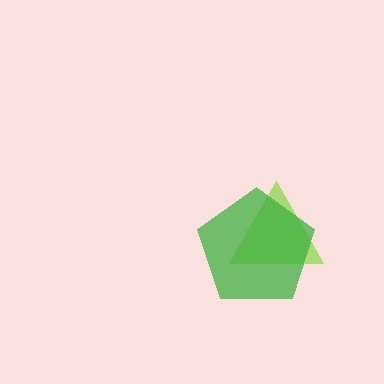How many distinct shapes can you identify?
There are 2 distinct shapes: a lime triangle, a green pentagon.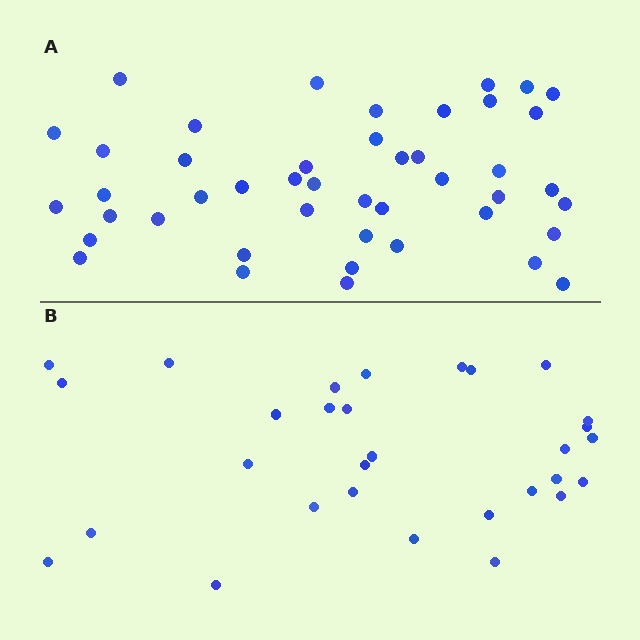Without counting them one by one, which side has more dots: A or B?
Region A (the top region) has more dots.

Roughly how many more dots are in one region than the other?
Region A has approximately 15 more dots than region B.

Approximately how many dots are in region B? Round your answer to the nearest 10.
About 30 dots.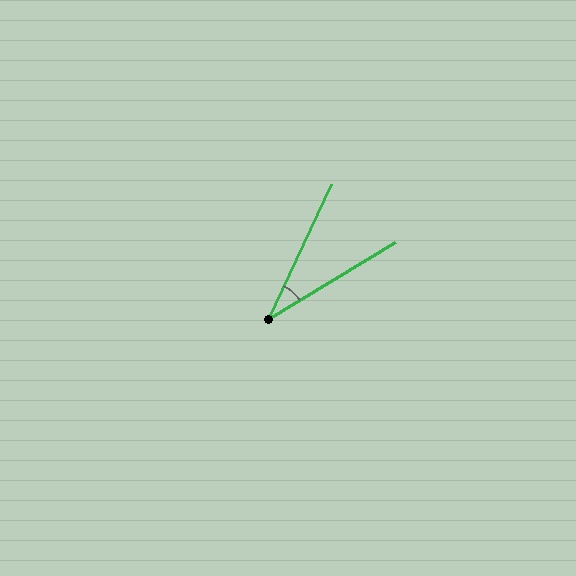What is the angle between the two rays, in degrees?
Approximately 34 degrees.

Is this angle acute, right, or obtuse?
It is acute.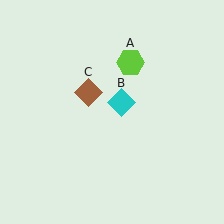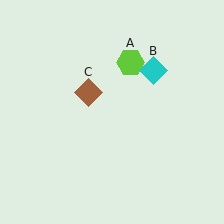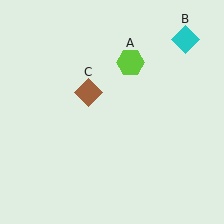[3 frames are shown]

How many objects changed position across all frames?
1 object changed position: cyan diamond (object B).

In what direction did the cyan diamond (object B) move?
The cyan diamond (object B) moved up and to the right.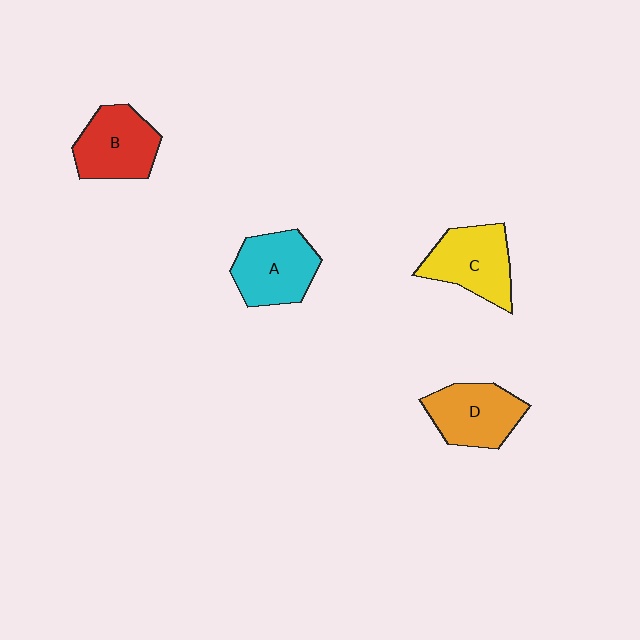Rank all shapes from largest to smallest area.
From largest to smallest: C (yellow), A (cyan), B (red), D (orange).